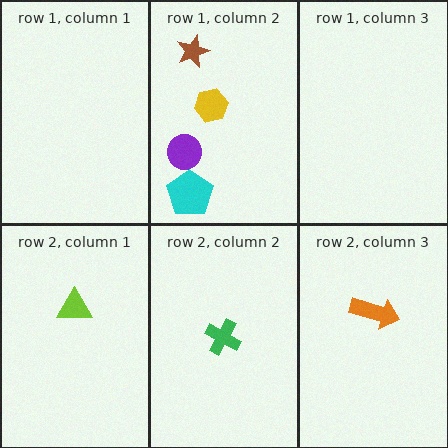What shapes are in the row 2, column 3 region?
The orange arrow.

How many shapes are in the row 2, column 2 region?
1.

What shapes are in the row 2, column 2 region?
The green cross.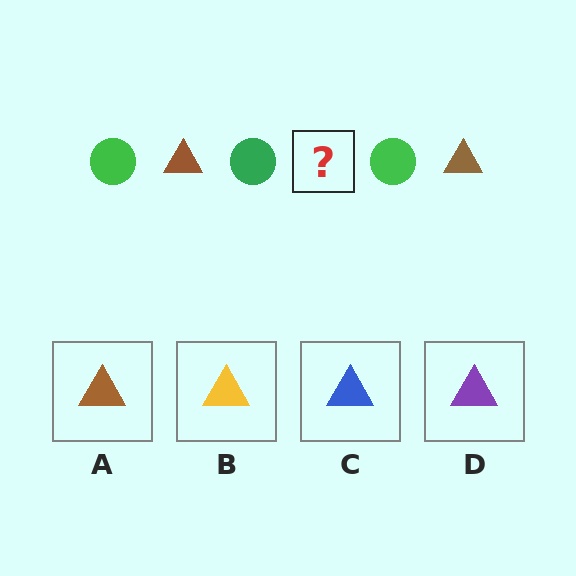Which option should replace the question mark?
Option A.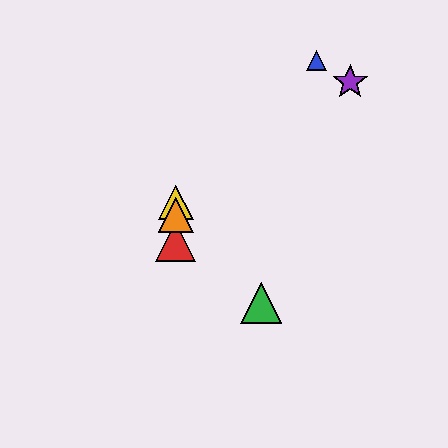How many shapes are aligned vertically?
3 shapes (the red triangle, the yellow triangle, the orange triangle) are aligned vertically.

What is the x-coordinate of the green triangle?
The green triangle is at x≈261.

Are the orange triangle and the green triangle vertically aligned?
No, the orange triangle is at x≈176 and the green triangle is at x≈261.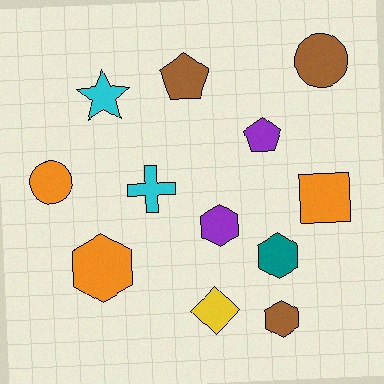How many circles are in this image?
There are 2 circles.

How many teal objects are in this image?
There is 1 teal object.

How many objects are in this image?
There are 12 objects.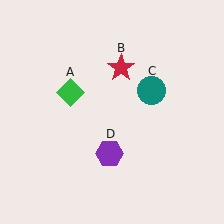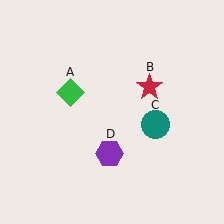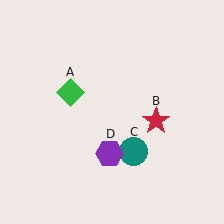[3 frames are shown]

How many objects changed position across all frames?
2 objects changed position: red star (object B), teal circle (object C).